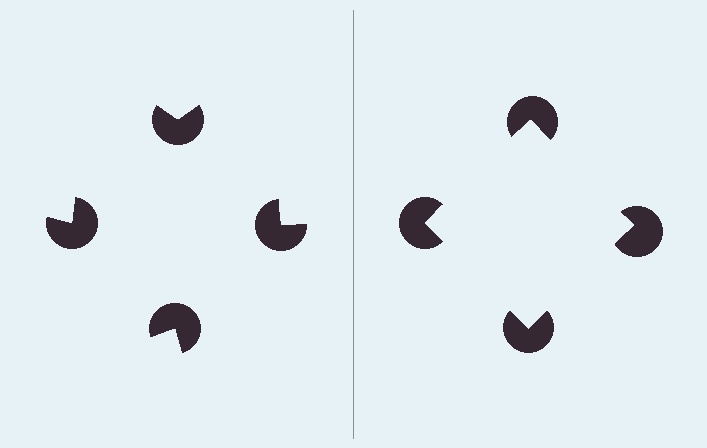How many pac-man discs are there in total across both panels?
8 — 4 on each side.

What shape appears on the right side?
An illusory square.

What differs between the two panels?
The pac-man discs are positioned identically on both sides; only the wedge orientations differ. On the right they align to a square; on the left they are misaligned.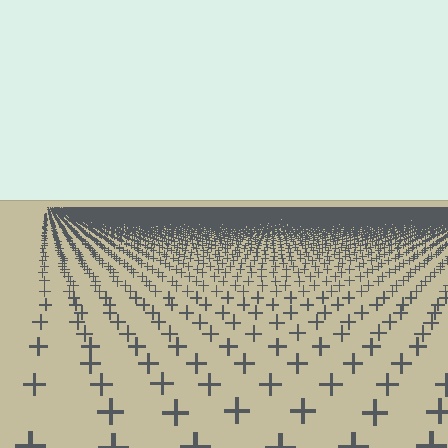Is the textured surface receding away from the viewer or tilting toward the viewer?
The surface is receding away from the viewer. Texture elements get smaller and denser toward the top.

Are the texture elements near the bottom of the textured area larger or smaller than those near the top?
Larger. Near the bottom, elements are closer to the viewer and appear at a bigger on-screen size.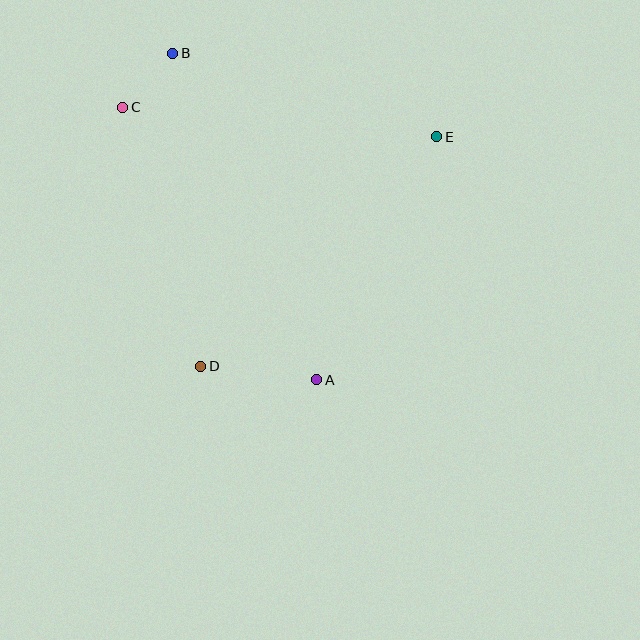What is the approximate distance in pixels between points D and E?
The distance between D and E is approximately 329 pixels.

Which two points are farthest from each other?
Points A and B are farthest from each other.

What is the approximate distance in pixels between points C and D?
The distance between C and D is approximately 271 pixels.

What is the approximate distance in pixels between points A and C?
The distance between A and C is approximately 334 pixels.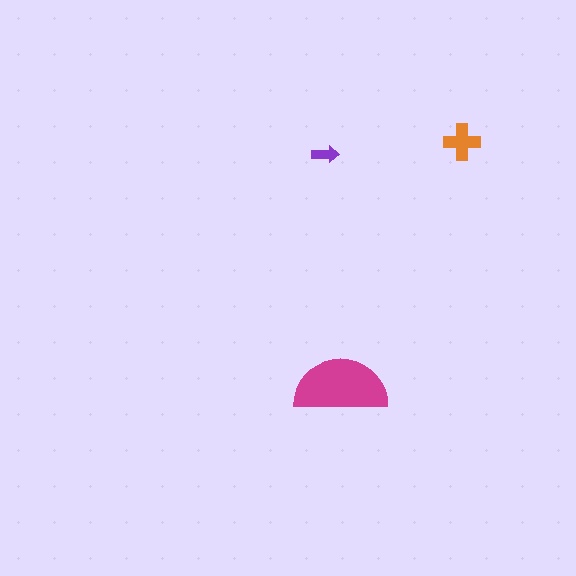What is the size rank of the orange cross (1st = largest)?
2nd.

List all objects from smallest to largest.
The purple arrow, the orange cross, the magenta semicircle.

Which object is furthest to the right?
The orange cross is rightmost.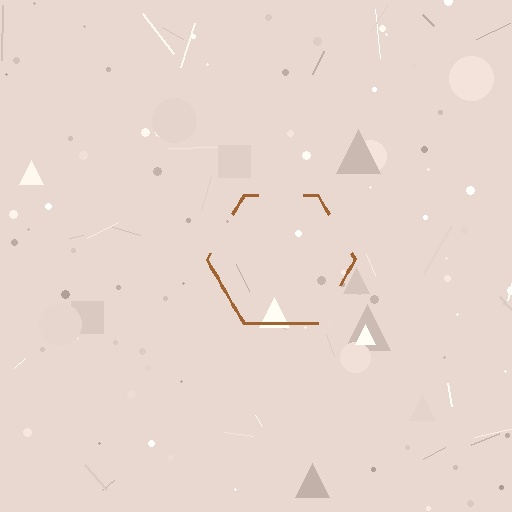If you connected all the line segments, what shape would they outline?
They would outline a hexagon.